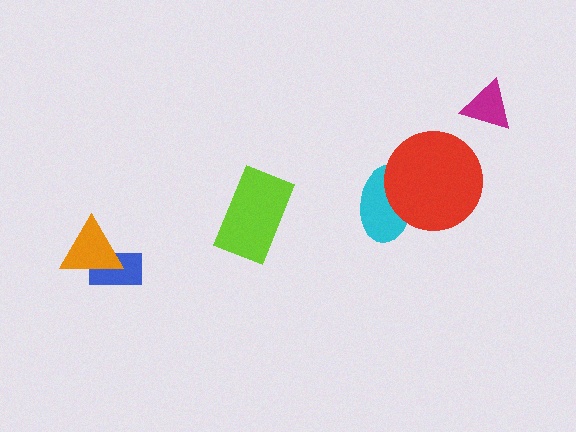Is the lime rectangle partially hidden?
No, no other shape covers it.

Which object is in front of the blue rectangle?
The orange triangle is in front of the blue rectangle.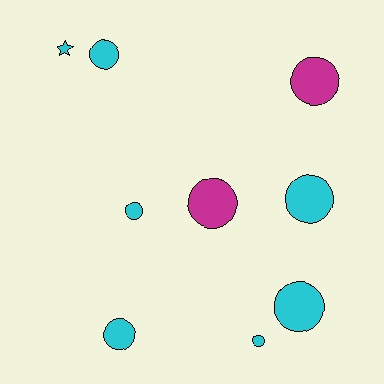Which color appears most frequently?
Cyan, with 7 objects.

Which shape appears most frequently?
Circle, with 8 objects.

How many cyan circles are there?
There are 6 cyan circles.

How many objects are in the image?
There are 9 objects.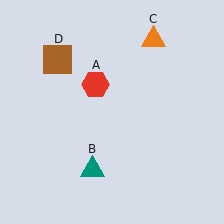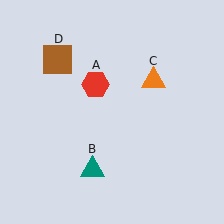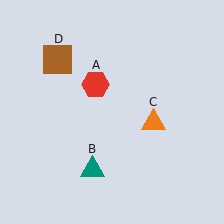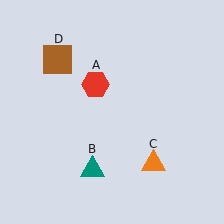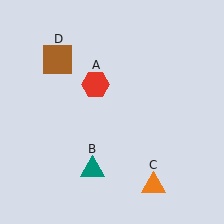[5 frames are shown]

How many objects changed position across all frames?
1 object changed position: orange triangle (object C).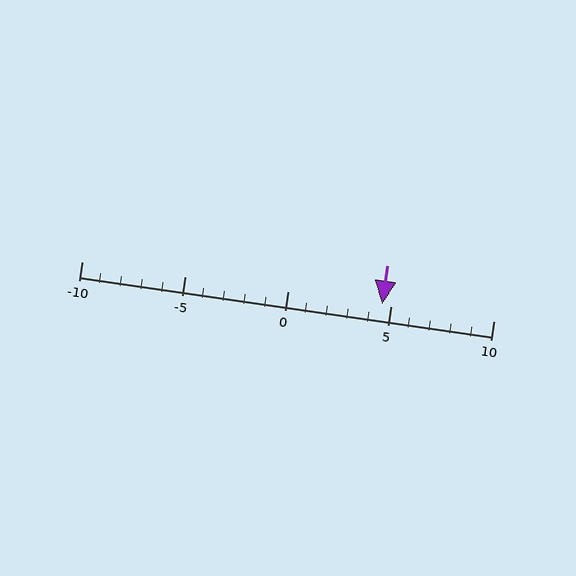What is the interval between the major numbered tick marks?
The major tick marks are spaced 5 units apart.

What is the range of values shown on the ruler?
The ruler shows values from -10 to 10.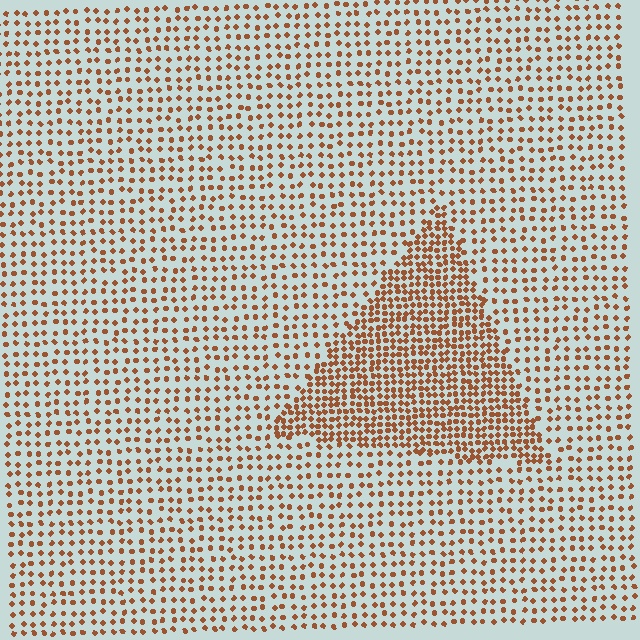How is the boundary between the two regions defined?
The boundary is defined by a change in element density (approximately 2.1x ratio). All elements are the same color, size, and shape.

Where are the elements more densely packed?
The elements are more densely packed inside the triangle boundary.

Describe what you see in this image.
The image contains small brown elements arranged at two different densities. A triangle-shaped region is visible where the elements are more densely packed than the surrounding area.